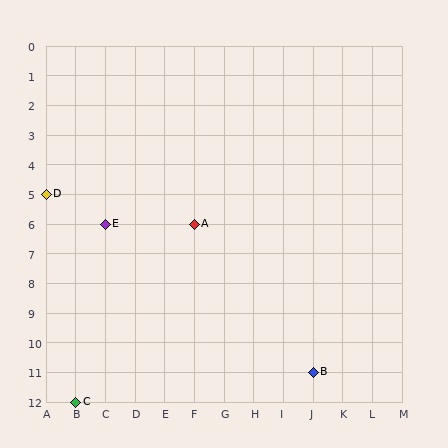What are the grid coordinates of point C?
Point C is at grid coordinates (B, 12).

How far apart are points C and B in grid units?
Points C and B are 8 columns and 1 row apart (about 8.1 grid units diagonally).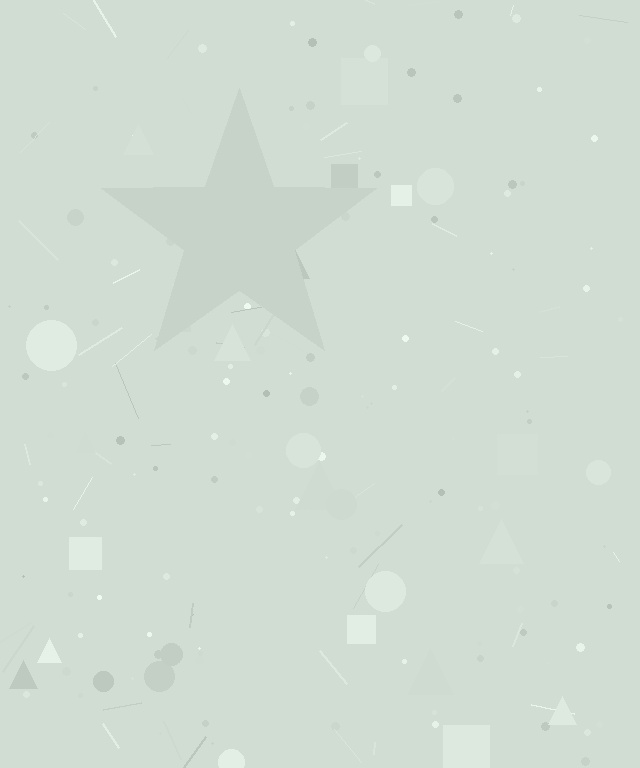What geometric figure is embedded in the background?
A star is embedded in the background.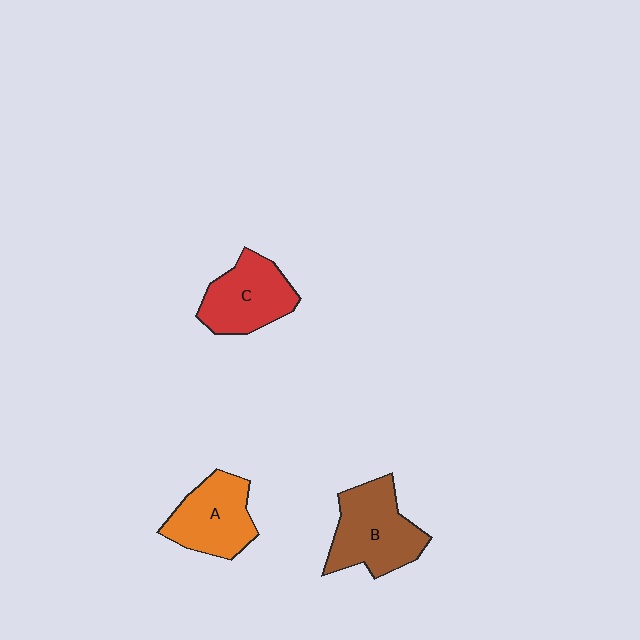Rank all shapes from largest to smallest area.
From largest to smallest: B (brown), C (red), A (orange).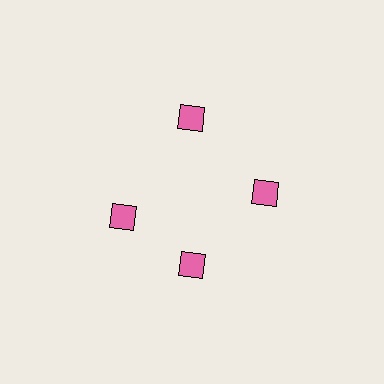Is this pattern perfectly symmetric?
No. The 4 pink squares are arranged in a ring, but one element near the 9 o'clock position is rotated out of alignment along the ring, breaking the 4-fold rotational symmetry.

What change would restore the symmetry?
The symmetry would be restored by rotating it back into even spacing with its neighbors so that all 4 squares sit at equal angles and equal distance from the center.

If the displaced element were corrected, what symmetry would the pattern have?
It would have 4-fold rotational symmetry — the pattern would map onto itself every 90 degrees.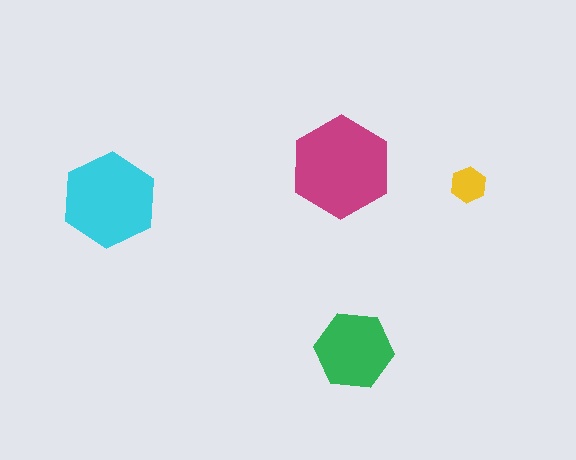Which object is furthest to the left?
The cyan hexagon is leftmost.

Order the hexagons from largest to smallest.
the magenta one, the cyan one, the green one, the yellow one.